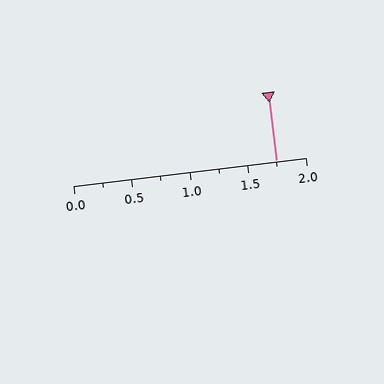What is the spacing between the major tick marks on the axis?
The major ticks are spaced 0.5 apart.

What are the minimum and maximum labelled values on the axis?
The axis runs from 0.0 to 2.0.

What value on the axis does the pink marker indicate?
The marker indicates approximately 1.75.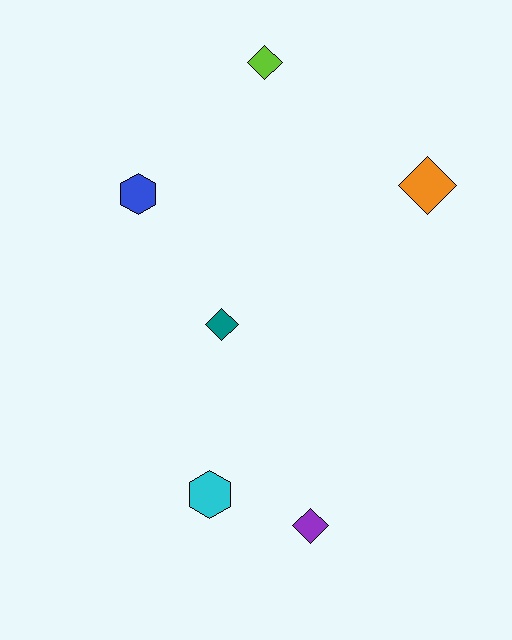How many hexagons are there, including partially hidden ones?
There are 2 hexagons.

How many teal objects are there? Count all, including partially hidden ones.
There is 1 teal object.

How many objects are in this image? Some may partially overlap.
There are 6 objects.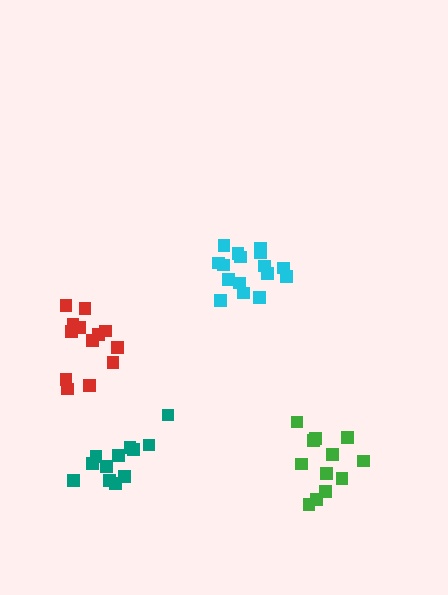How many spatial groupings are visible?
There are 4 spatial groupings.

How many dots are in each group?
Group 1: 12 dots, Group 2: 16 dots, Group 3: 12 dots, Group 4: 13 dots (53 total).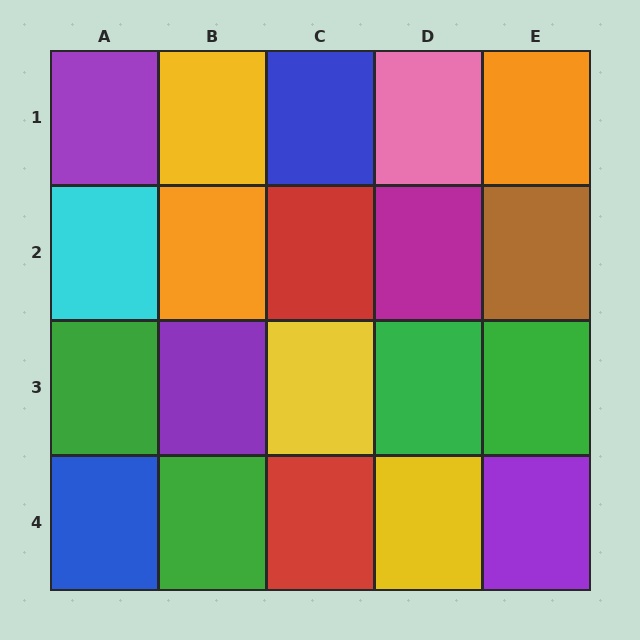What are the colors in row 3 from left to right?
Green, purple, yellow, green, green.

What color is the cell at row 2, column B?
Orange.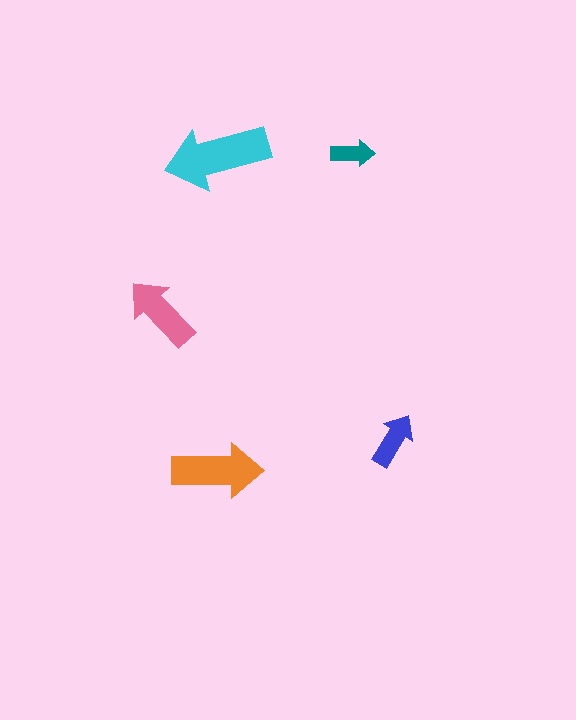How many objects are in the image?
There are 5 objects in the image.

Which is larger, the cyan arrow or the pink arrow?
The cyan one.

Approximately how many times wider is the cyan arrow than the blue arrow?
About 2 times wider.